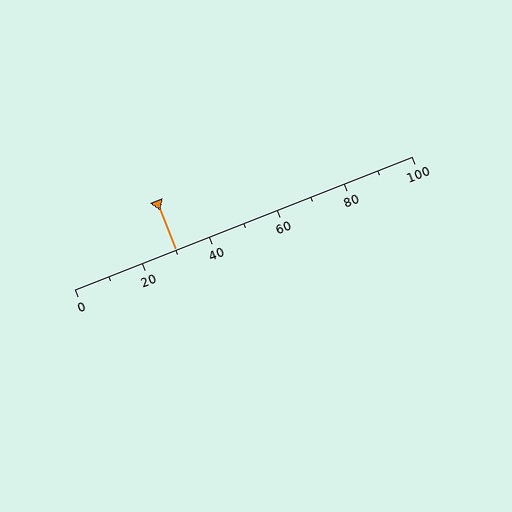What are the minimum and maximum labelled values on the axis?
The axis runs from 0 to 100.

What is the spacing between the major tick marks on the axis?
The major ticks are spaced 20 apart.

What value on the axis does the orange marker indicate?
The marker indicates approximately 30.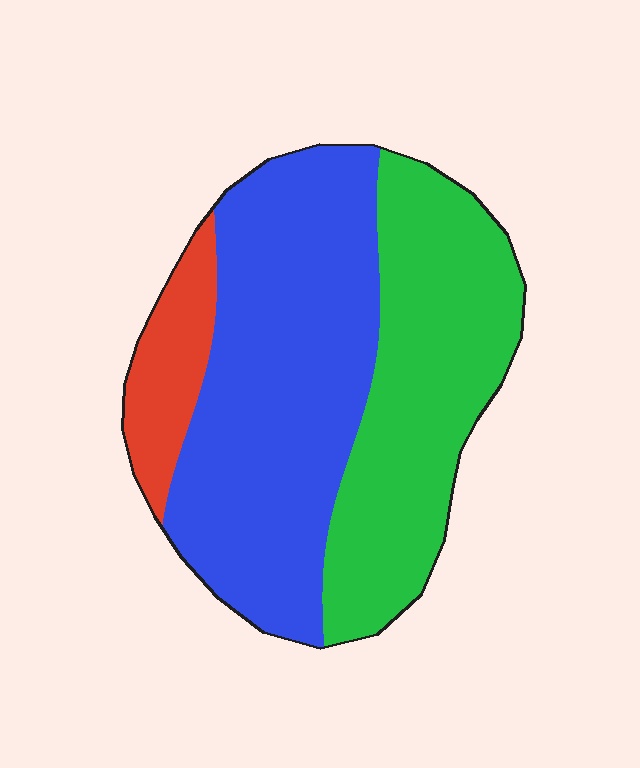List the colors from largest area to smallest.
From largest to smallest: blue, green, red.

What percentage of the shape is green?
Green covers around 40% of the shape.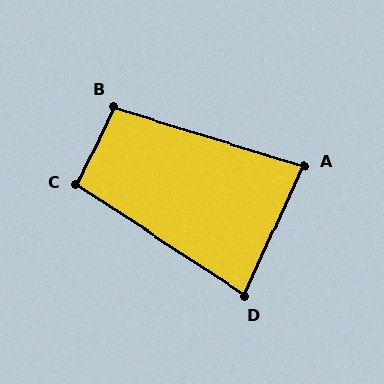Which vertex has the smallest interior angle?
D, at approximately 82 degrees.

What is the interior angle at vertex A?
Approximately 82 degrees (acute).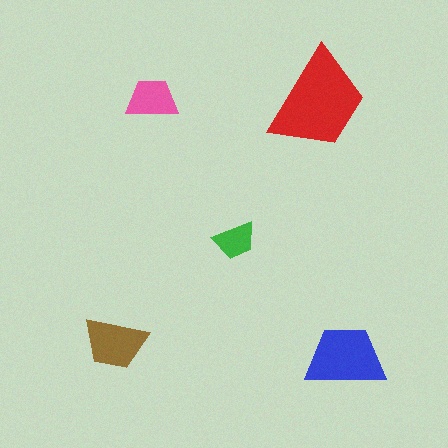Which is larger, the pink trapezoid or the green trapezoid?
The pink one.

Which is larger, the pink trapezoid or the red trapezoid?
The red one.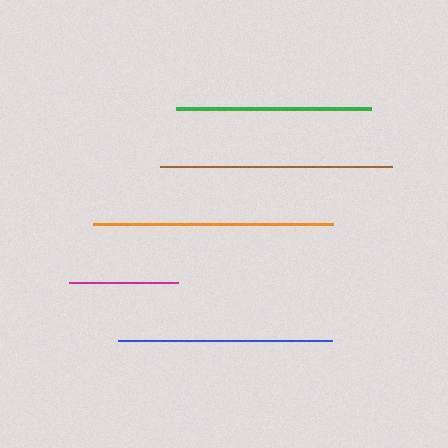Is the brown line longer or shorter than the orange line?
The orange line is longer than the brown line.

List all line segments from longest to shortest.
From longest to shortest: orange, brown, blue, green, magenta.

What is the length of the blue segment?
The blue segment is approximately 214 pixels long.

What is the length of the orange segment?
The orange segment is approximately 239 pixels long.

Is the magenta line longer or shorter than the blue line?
The blue line is longer than the magenta line.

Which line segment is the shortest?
The magenta line is the shortest at approximately 108 pixels.